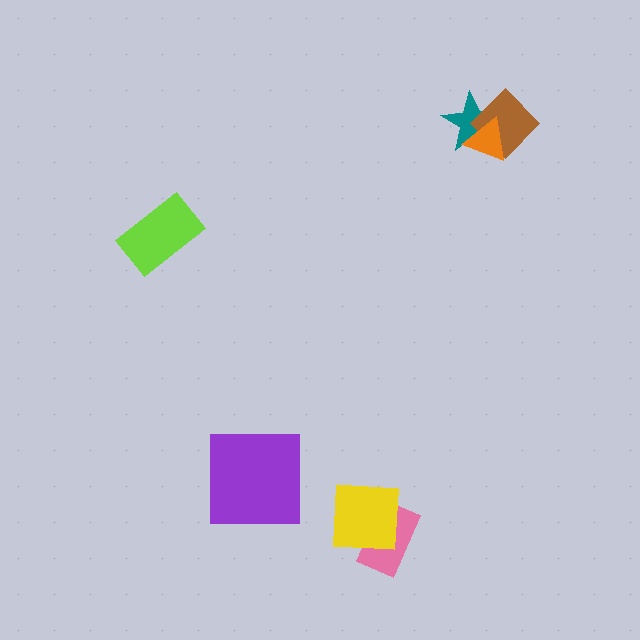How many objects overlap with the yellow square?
1 object overlaps with the yellow square.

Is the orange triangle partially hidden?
No, no other shape covers it.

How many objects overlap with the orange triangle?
2 objects overlap with the orange triangle.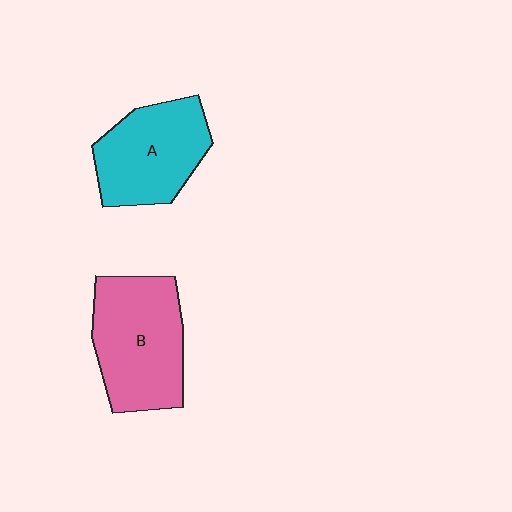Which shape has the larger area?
Shape B (pink).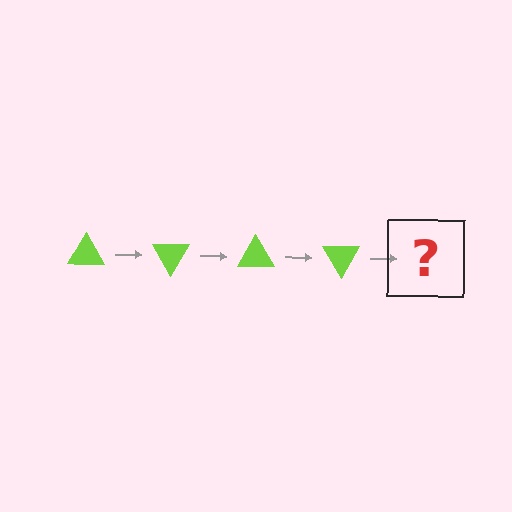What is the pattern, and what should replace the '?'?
The pattern is that the triangle rotates 60 degrees each step. The '?' should be a lime triangle rotated 240 degrees.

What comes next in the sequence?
The next element should be a lime triangle rotated 240 degrees.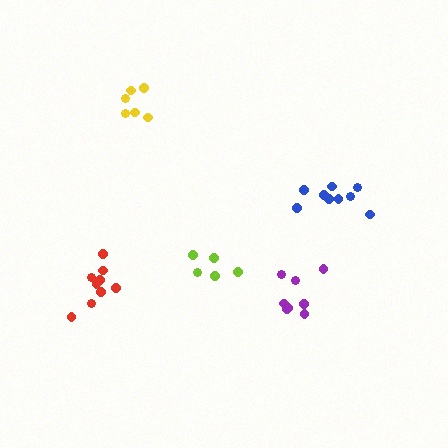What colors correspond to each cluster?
The clusters are colored: lime, blue, red, yellow, purple.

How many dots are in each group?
Group 1: 5 dots, Group 2: 9 dots, Group 3: 10 dots, Group 4: 6 dots, Group 5: 8 dots (38 total).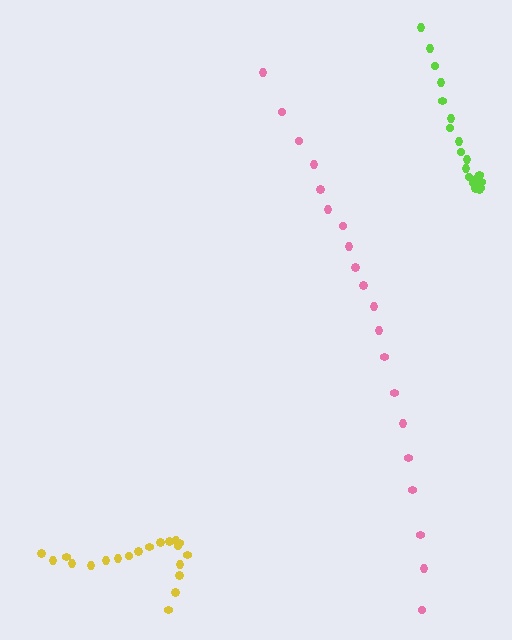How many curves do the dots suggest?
There are 3 distinct paths.